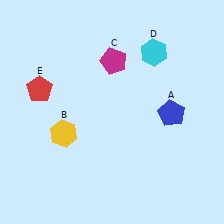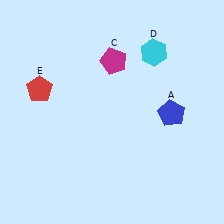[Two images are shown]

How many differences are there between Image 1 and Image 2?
There is 1 difference between the two images.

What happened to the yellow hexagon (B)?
The yellow hexagon (B) was removed in Image 2. It was in the bottom-left area of Image 1.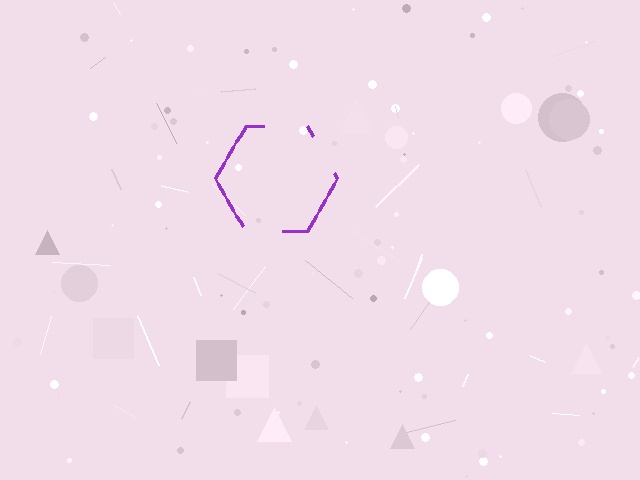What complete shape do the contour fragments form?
The contour fragments form a hexagon.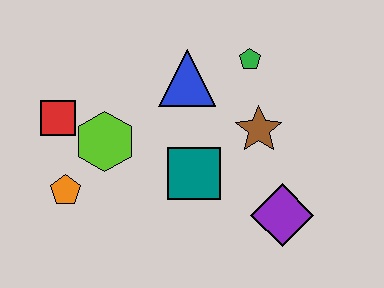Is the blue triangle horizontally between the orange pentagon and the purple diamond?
Yes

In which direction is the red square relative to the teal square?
The red square is to the left of the teal square.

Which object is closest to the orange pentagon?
The lime hexagon is closest to the orange pentagon.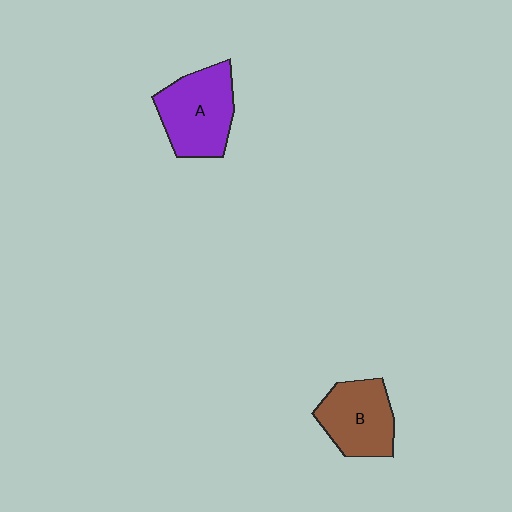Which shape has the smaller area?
Shape B (brown).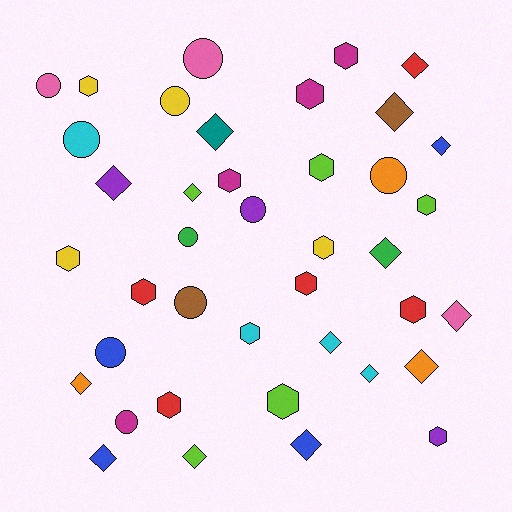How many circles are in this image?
There are 10 circles.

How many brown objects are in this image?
There are 2 brown objects.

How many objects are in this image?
There are 40 objects.